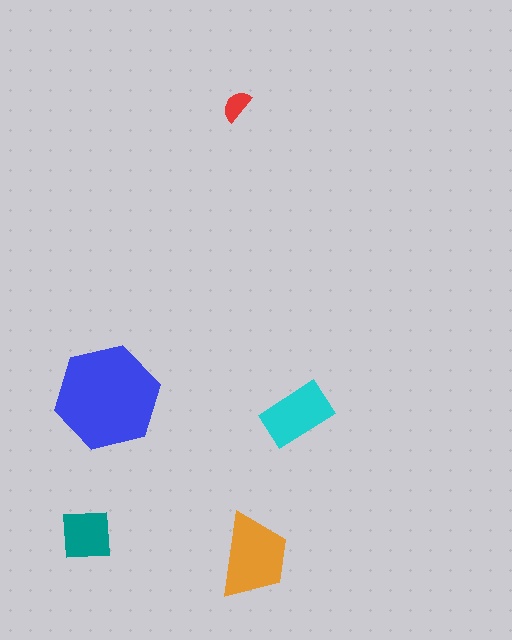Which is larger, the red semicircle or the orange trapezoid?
The orange trapezoid.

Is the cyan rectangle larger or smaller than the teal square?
Larger.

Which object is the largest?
The blue hexagon.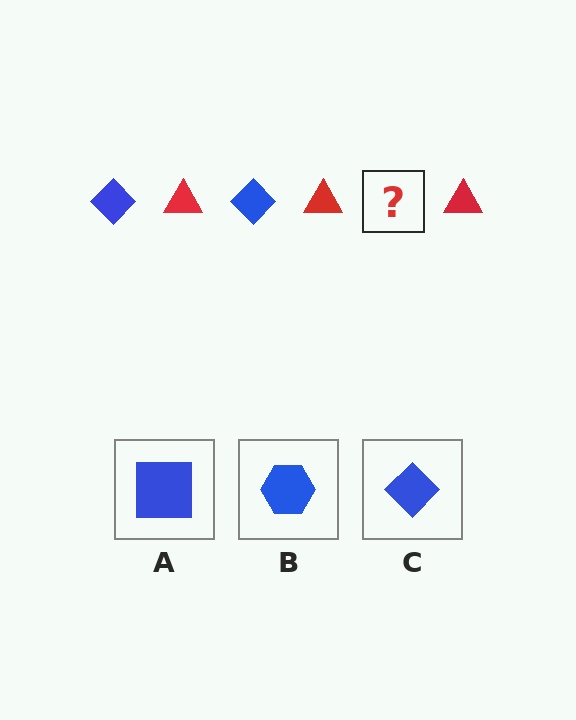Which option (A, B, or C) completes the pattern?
C.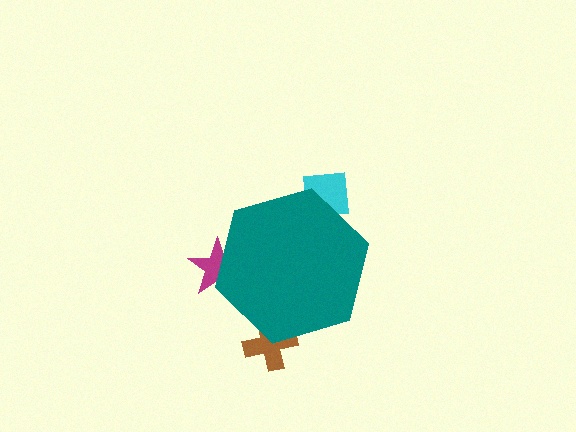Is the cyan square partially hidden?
Yes, the cyan square is partially hidden behind the teal hexagon.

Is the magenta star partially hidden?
Yes, the magenta star is partially hidden behind the teal hexagon.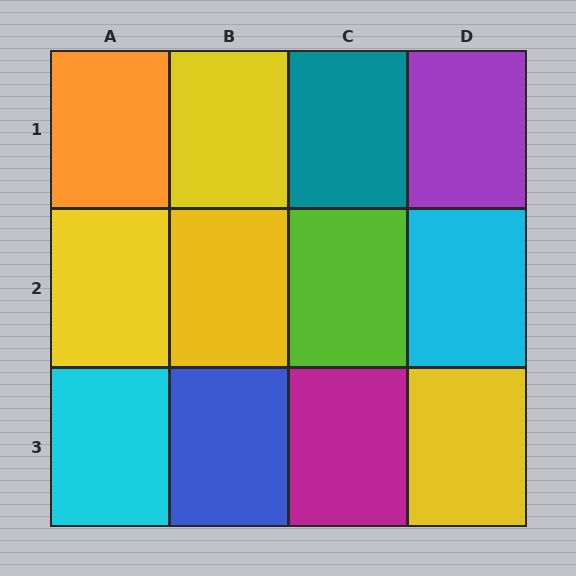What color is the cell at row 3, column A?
Cyan.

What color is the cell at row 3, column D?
Yellow.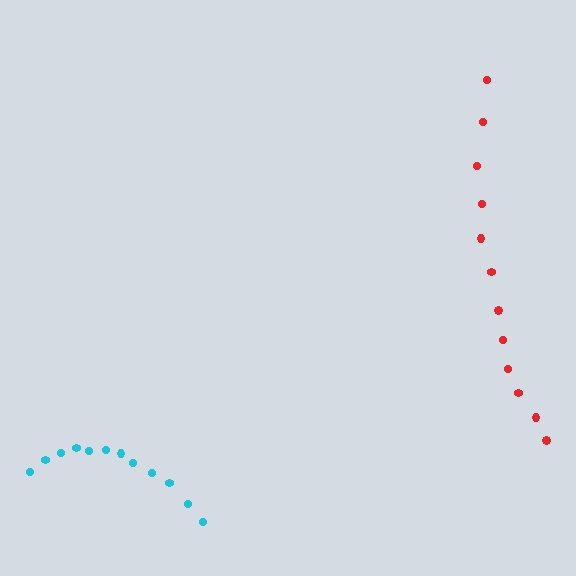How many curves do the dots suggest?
There are 2 distinct paths.